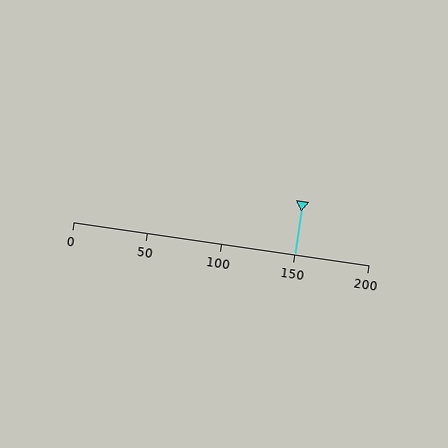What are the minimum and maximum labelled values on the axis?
The axis runs from 0 to 200.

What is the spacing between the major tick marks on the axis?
The major ticks are spaced 50 apart.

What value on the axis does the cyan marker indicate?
The marker indicates approximately 150.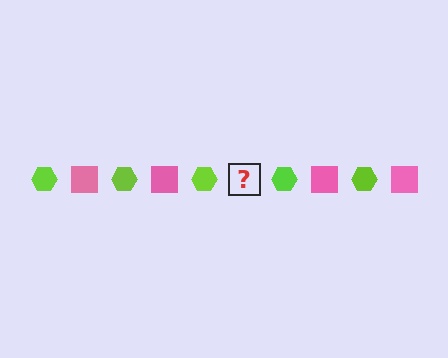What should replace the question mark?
The question mark should be replaced with a pink square.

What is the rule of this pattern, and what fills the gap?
The rule is that the pattern alternates between lime hexagon and pink square. The gap should be filled with a pink square.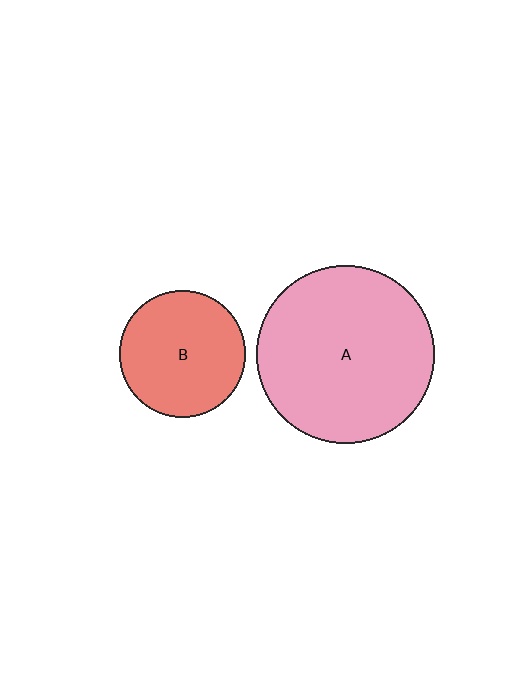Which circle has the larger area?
Circle A (pink).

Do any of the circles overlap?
No, none of the circles overlap.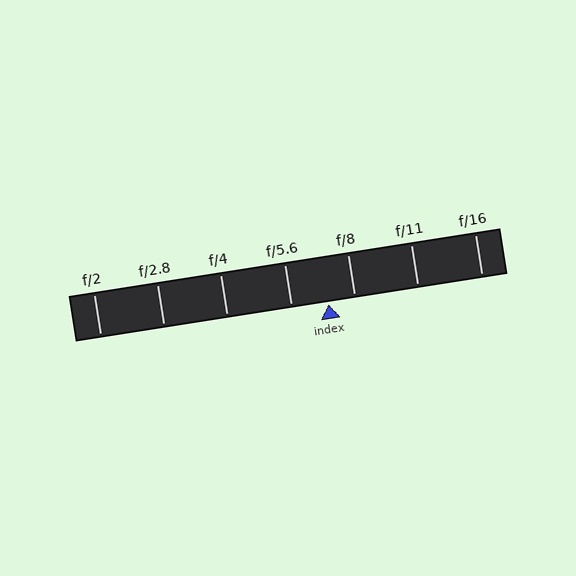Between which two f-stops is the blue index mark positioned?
The index mark is between f/5.6 and f/8.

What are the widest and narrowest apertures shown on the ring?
The widest aperture shown is f/2 and the narrowest is f/16.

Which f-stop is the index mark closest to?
The index mark is closest to f/8.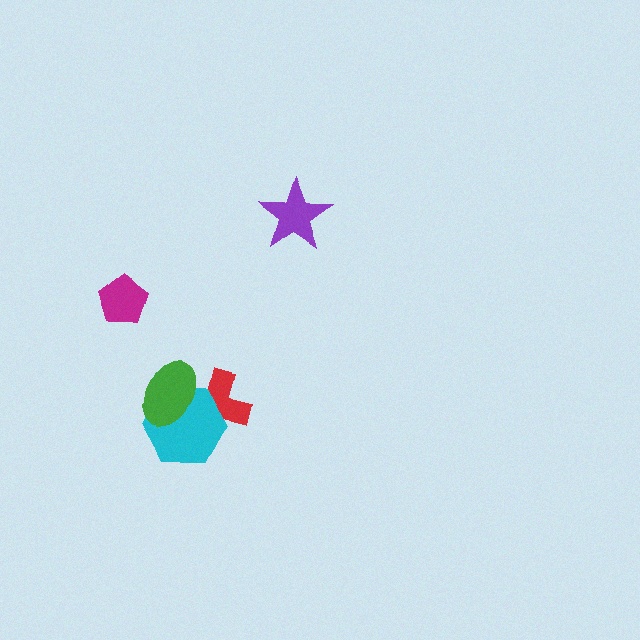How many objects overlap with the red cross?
2 objects overlap with the red cross.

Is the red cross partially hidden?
Yes, it is partially covered by another shape.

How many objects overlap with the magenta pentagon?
0 objects overlap with the magenta pentagon.